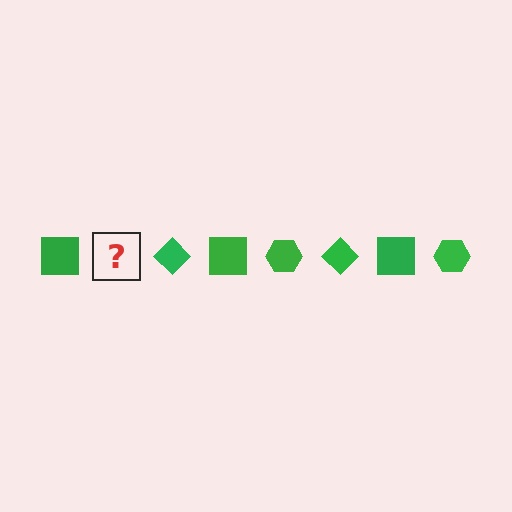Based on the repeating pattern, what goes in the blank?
The blank should be a green hexagon.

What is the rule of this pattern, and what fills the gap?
The rule is that the pattern cycles through square, hexagon, diamond shapes in green. The gap should be filled with a green hexagon.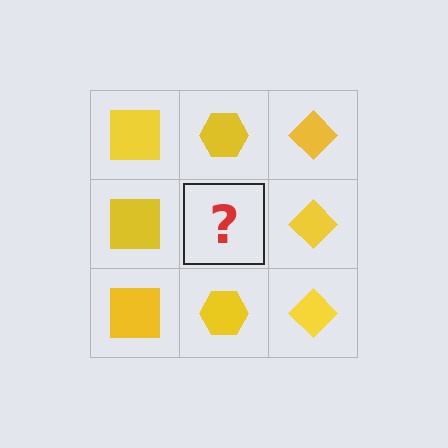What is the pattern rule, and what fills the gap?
The rule is that each column has a consistent shape. The gap should be filled with a yellow hexagon.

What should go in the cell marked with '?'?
The missing cell should contain a yellow hexagon.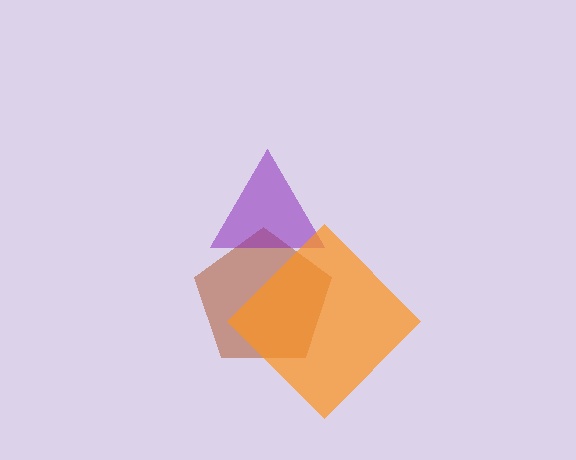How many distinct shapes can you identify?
There are 3 distinct shapes: a brown pentagon, a purple triangle, an orange diamond.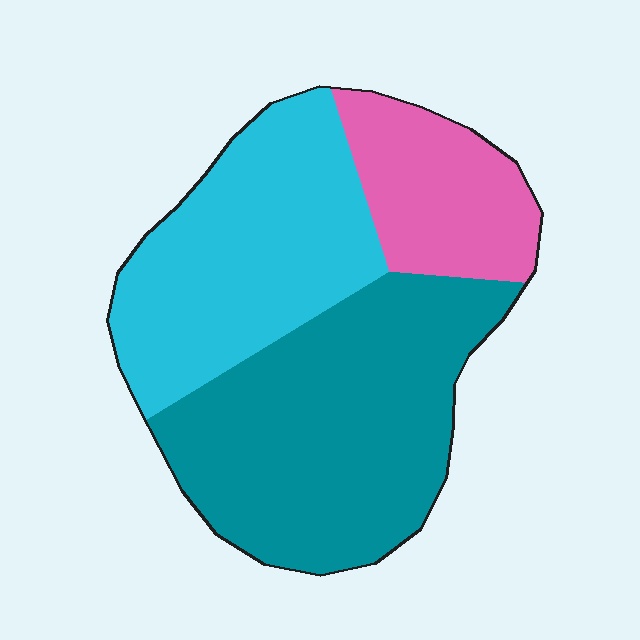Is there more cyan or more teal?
Teal.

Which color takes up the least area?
Pink, at roughly 20%.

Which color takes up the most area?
Teal, at roughly 45%.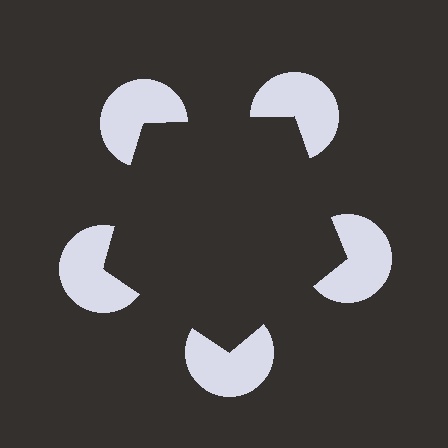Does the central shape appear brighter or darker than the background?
It typically appears slightly darker than the background, even though no actual brightness change is drawn.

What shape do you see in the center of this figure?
An illusory pentagon — its edges are inferred from the aligned wedge cuts in the pac-man discs, not physically drawn.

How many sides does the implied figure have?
5 sides.